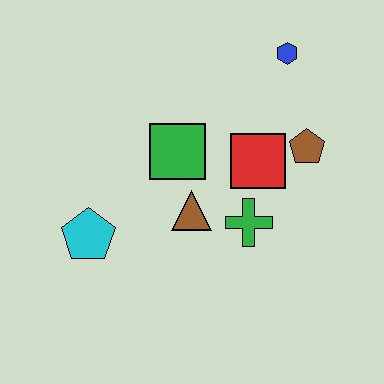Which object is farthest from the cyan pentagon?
The blue hexagon is farthest from the cyan pentagon.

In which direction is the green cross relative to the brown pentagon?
The green cross is below the brown pentagon.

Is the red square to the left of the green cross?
No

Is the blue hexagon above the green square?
Yes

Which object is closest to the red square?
The brown pentagon is closest to the red square.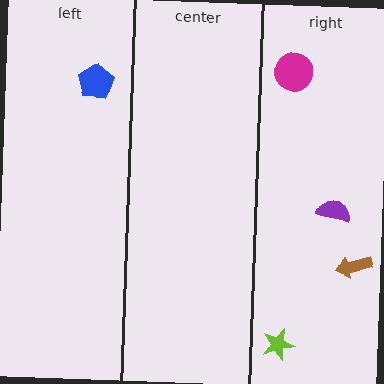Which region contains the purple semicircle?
The right region.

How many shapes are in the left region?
1.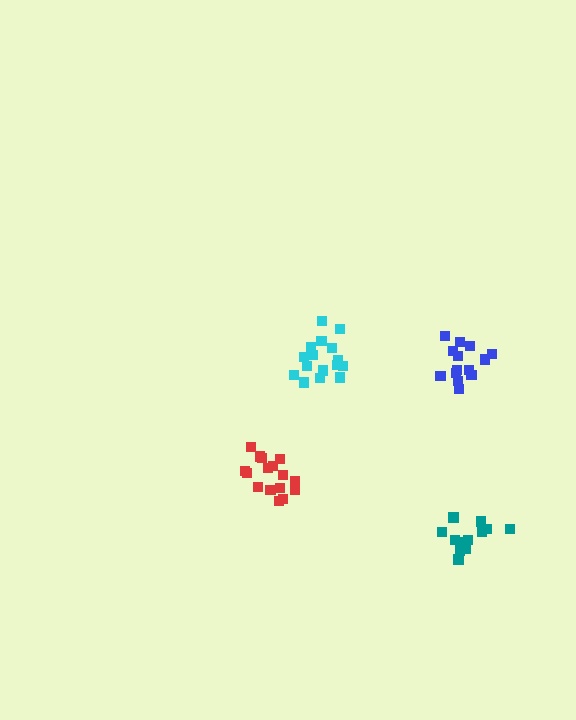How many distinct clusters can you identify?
There are 4 distinct clusters.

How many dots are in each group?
Group 1: 13 dots, Group 2: 16 dots, Group 3: 16 dots, Group 4: 15 dots (60 total).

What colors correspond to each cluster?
The clusters are colored: teal, cyan, red, blue.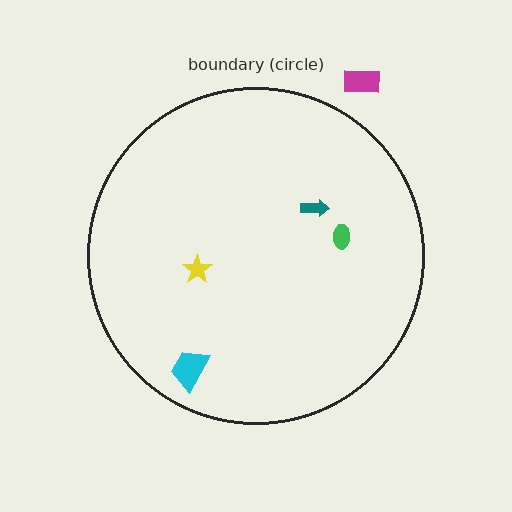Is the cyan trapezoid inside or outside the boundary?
Inside.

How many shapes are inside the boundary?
4 inside, 1 outside.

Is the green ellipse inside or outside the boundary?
Inside.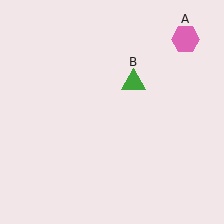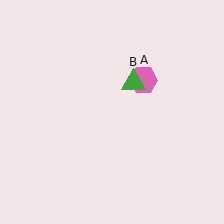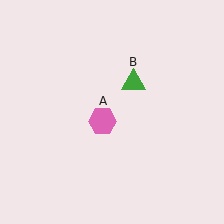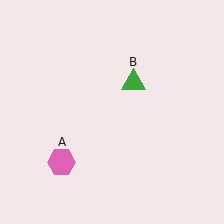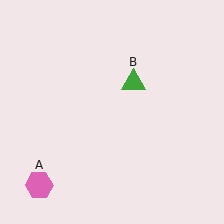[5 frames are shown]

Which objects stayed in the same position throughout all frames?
Green triangle (object B) remained stationary.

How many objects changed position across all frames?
1 object changed position: pink hexagon (object A).